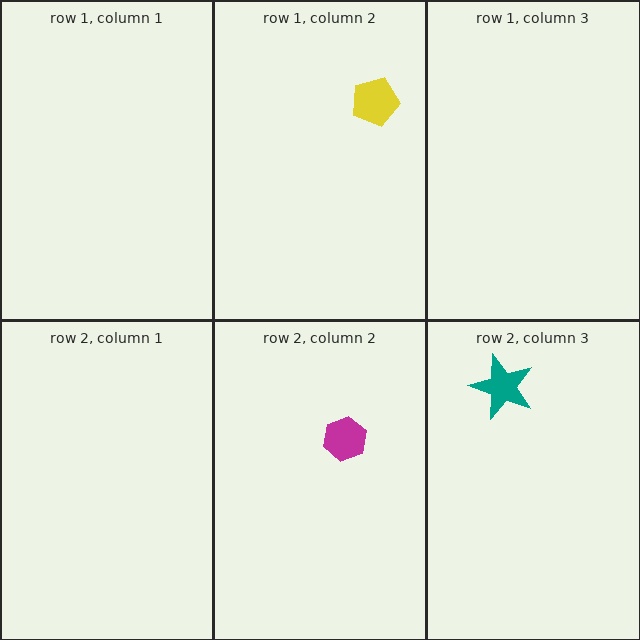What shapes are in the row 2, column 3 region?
The teal star.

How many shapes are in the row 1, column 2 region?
1.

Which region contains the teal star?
The row 2, column 3 region.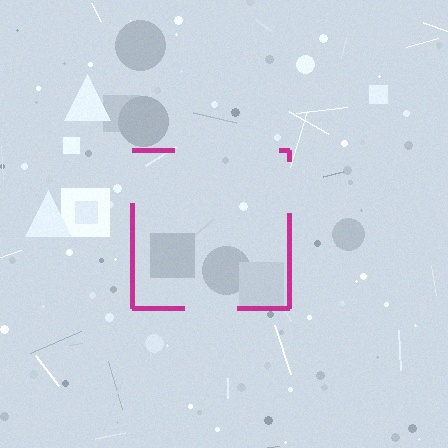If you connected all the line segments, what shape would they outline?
They would outline a square.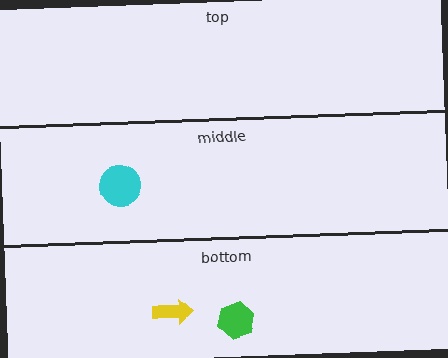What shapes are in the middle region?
The cyan circle.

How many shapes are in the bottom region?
2.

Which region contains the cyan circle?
The middle region.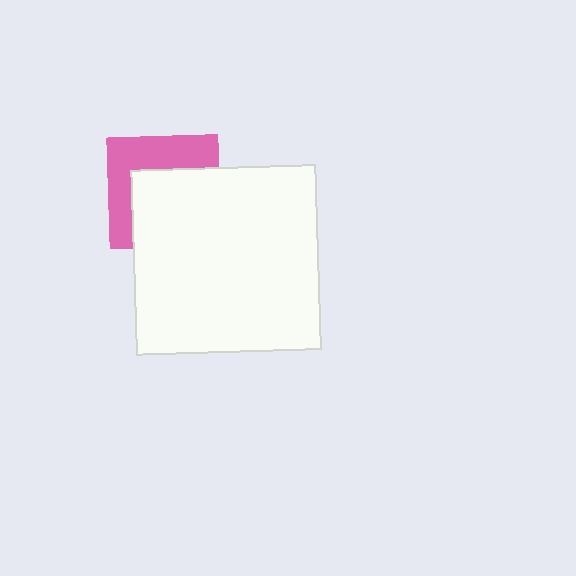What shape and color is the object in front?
The object in front is a white square.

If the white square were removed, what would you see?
You would see the complete pink square.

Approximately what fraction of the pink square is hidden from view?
Roughly 56% of the pink square is hidden behind the white square.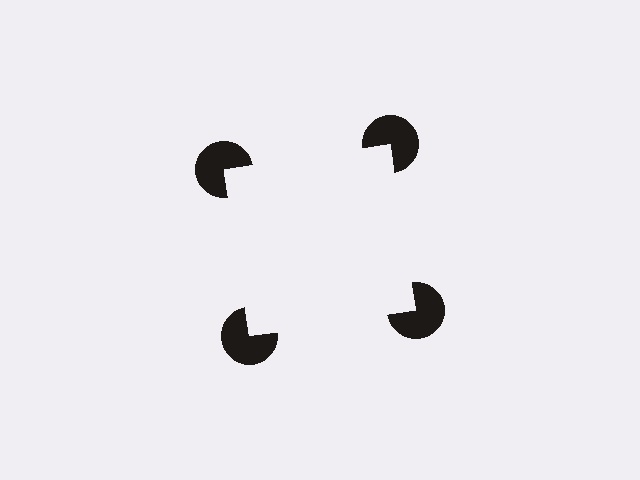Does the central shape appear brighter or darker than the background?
It typically appears slightly brighter than the background, even though no actual brightness change is drawn.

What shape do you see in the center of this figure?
An illusory square — its edges are inferred from the aligned wedge cuts in the pac-man discs, not physically drawn.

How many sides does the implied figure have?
4 sides.